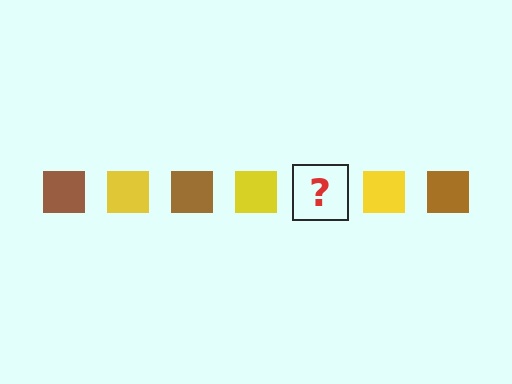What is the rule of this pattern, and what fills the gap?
The rule is that the pattern cycles through brown, yellow squares. The gap should be filled with a brown square.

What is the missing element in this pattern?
The missing element is a brown square.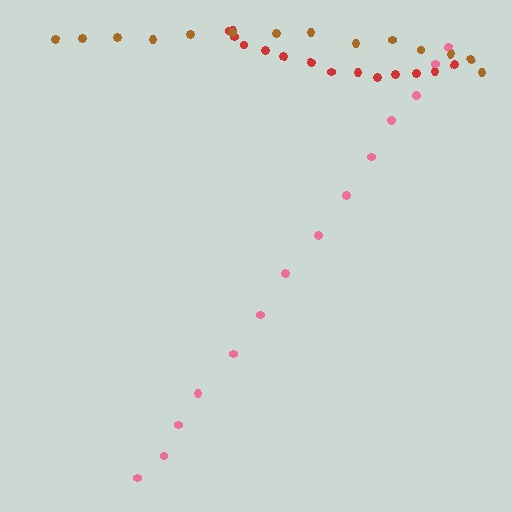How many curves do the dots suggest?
There are 3 distinct paths.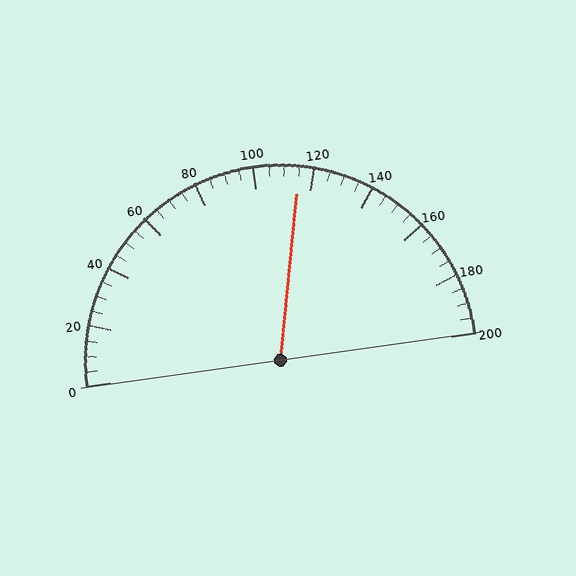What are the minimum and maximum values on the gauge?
The gauge ranges from 0 to 200.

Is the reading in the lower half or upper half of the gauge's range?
The reading is in the upper half of the range (0 to 200).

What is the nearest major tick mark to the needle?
The nearest major tick mark is 120.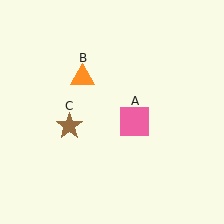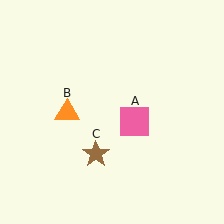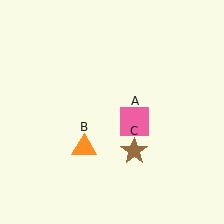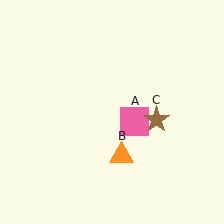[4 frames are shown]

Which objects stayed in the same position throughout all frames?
Pink square (object A) remained stationary.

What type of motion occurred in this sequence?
The orange triangle (object B), brown star (object C) rotated counterclockwise around the center of the scene.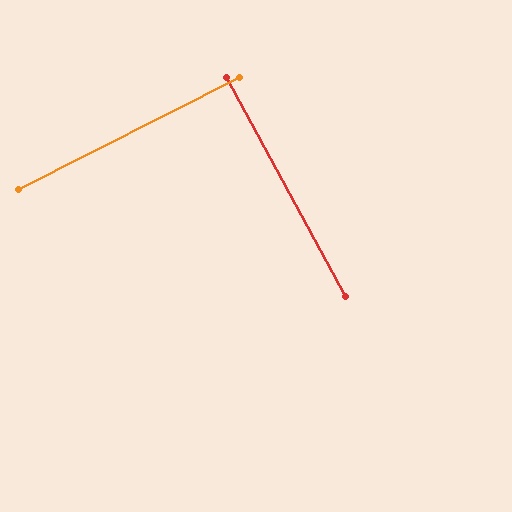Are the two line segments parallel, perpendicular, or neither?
Perpendicular — they meet at approximately 88°.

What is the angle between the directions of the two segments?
Approximately 88 degrees.